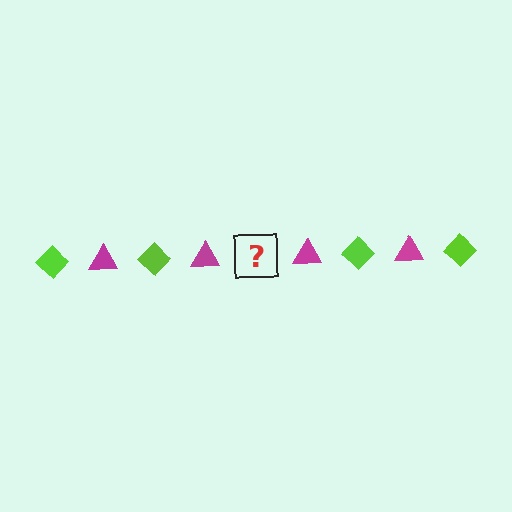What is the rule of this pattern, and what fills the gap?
The rule is that the pattern alternates between lime diamond and magenta triangle. The gap should be filled with a lime diamond.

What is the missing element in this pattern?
The missing element is a lime diamond.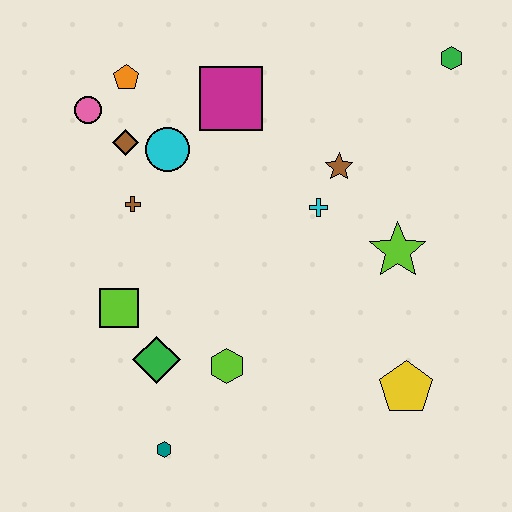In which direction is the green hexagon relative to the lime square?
The green hexagon is to the right of the lime square.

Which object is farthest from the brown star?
The teal hexagon is farthest from the brown star.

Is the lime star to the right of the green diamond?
Yes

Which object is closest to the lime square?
The green diamond is closest to the lime square.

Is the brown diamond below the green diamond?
No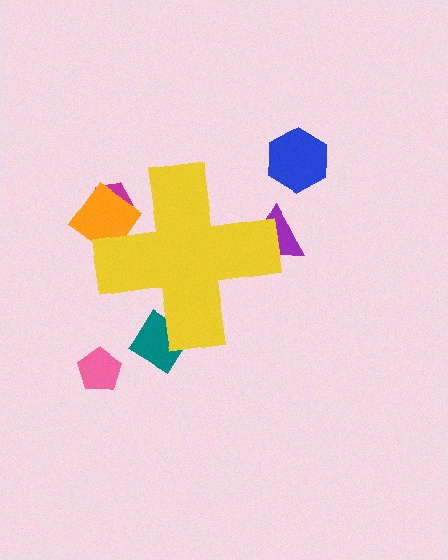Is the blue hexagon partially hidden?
No, the blue hexagon is fully visible.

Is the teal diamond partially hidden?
Yes, the teal diamond is partially hidden behind the yellow cross.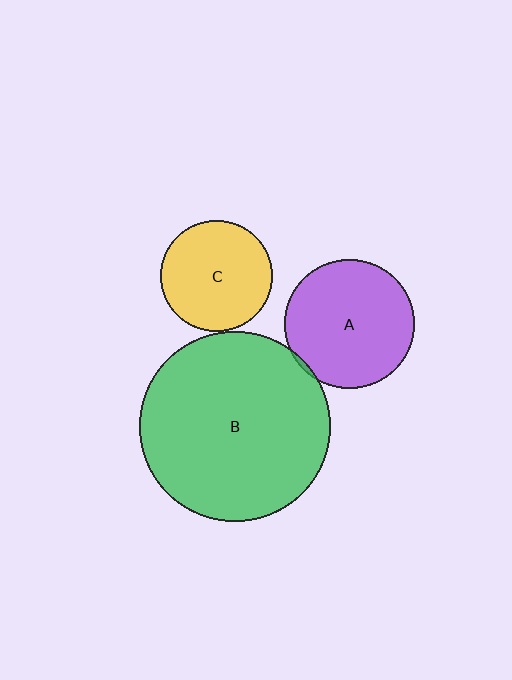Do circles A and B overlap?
Yes.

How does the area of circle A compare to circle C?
Approximately 1.3 times.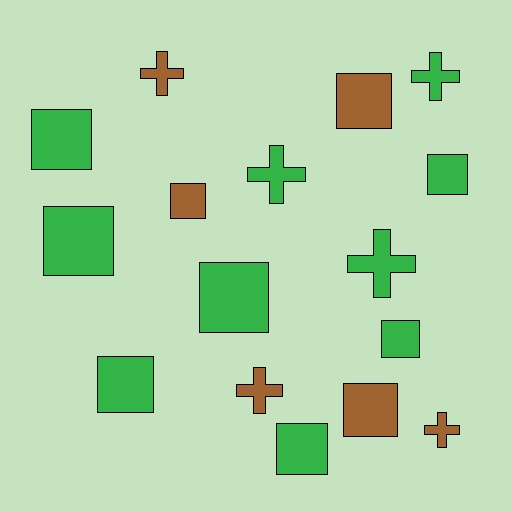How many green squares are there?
There are 7 green squares.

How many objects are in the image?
There are 16 objects.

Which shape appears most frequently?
Square, with 10 objects.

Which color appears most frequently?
Green, with 10 objects.